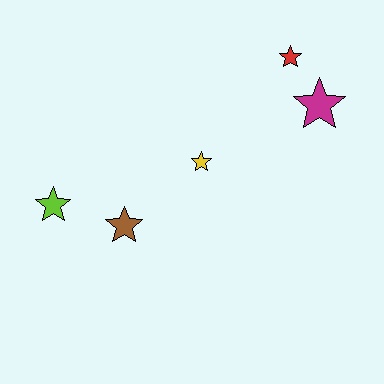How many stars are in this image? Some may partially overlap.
There are 5 stars.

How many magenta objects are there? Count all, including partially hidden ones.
There is 1 magenta object.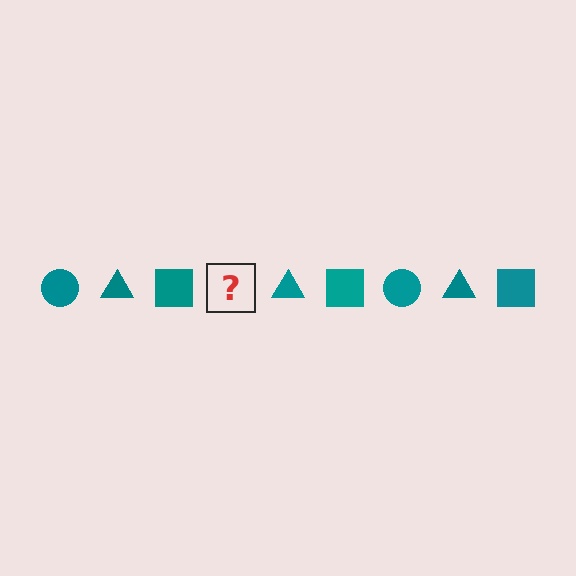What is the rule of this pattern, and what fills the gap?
The rule is that the pattern cycles through circle, triangle, square shapes in teal. The gap should be filled with a teal circle.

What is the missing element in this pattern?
The missing element is a teal circle.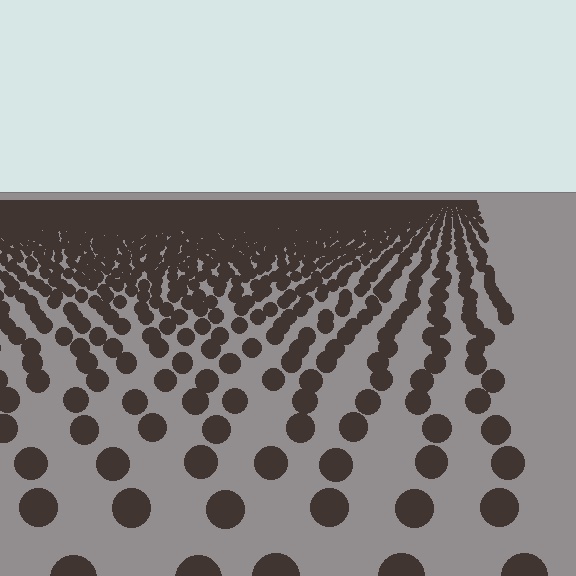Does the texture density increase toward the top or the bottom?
Density increases toward the top.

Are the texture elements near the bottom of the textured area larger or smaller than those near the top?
Larger. Near the bottom, elements are closer to the viewer and appear at a bigger on-screen size.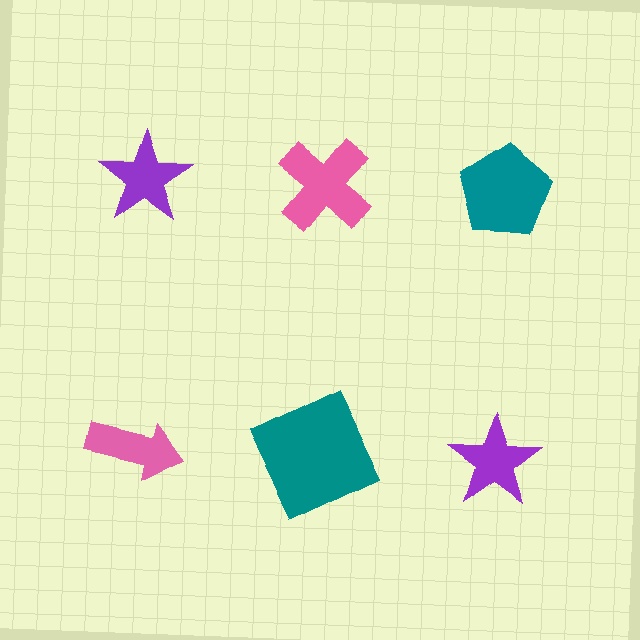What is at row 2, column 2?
A teal square.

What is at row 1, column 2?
A pink cross.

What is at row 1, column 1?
A purple star.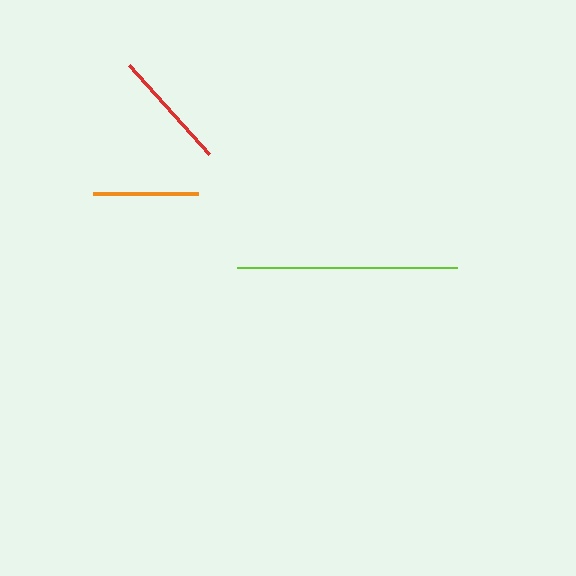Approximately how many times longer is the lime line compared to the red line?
The lime line is approximately 1.8 times the length of the red line.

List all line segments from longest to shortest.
From longest to shortest: lime, red, orange.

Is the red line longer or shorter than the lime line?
The lime line is longer than the red line.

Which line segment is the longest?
The lime line is the longest at approximately 219 pixels.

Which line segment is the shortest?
The orange line is the shortest at approximately 105 pixels.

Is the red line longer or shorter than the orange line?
The red line is longer than the orange line.